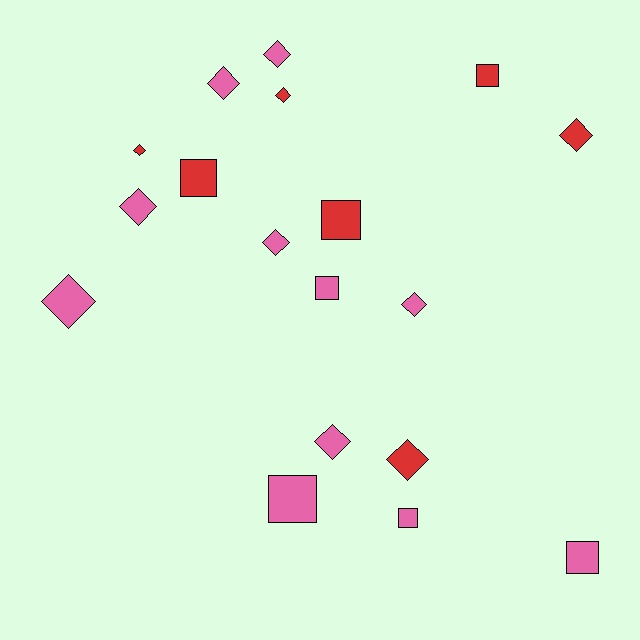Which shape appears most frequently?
Diamond, with 11 objects.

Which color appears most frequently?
Pink, with 11 objects.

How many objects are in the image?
There are 18 objects.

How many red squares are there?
There are 3 red squares.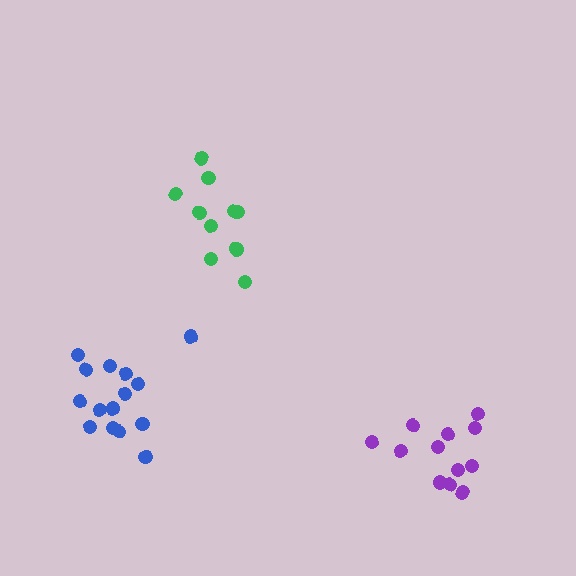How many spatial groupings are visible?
There are 3 spatial groupings.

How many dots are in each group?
Group 1: 10 dots, Group 2: 12 dots, Group 3: 15 dots (37 total).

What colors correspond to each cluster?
The clusters are colored: green, purple, blue.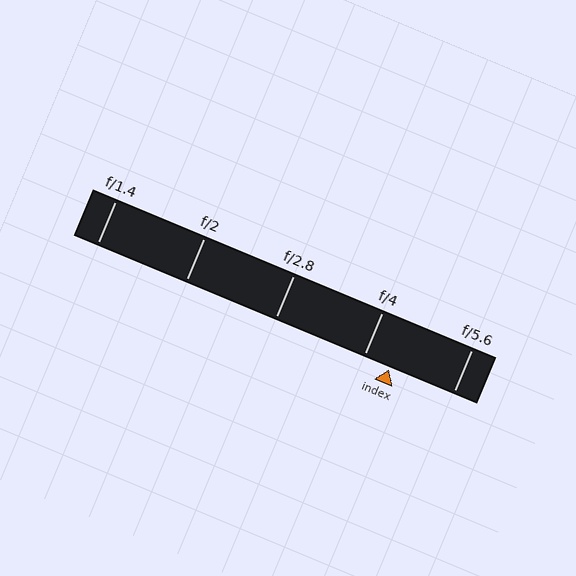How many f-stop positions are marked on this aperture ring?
There are 5 f-stop positions marked.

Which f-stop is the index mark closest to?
The index mark is closest to f/4.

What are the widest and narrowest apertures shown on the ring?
The widest aperture shown is f/1.4 and the narrowest is f/5.6.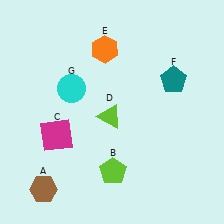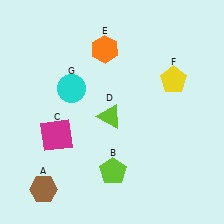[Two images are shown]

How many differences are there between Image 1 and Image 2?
There is 1 difference between the two images.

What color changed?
The pentagon (F) changed from teal in Image 1 to yellow in Image 2.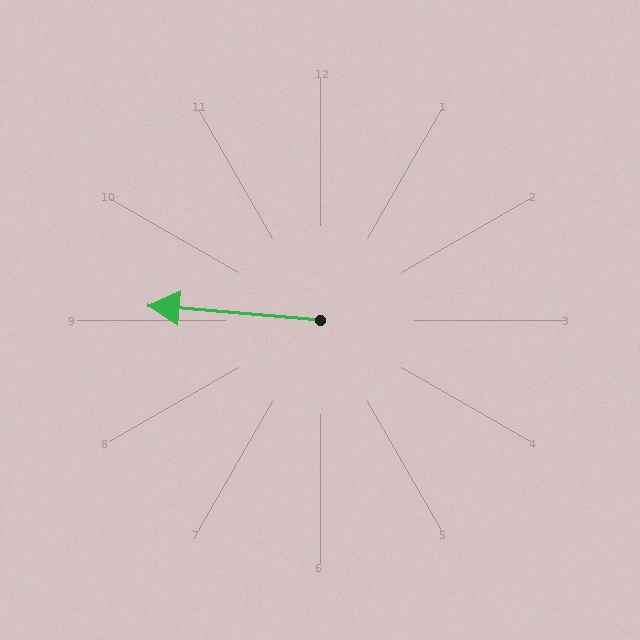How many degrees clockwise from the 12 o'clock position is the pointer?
Approximately 275 degrees.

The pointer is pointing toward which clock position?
Roughly 9 o'clock.